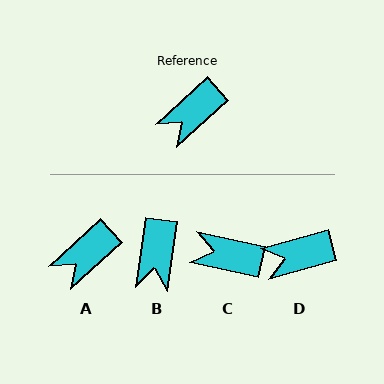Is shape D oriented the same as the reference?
No, it is off by about 27 degrees.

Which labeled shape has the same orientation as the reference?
A.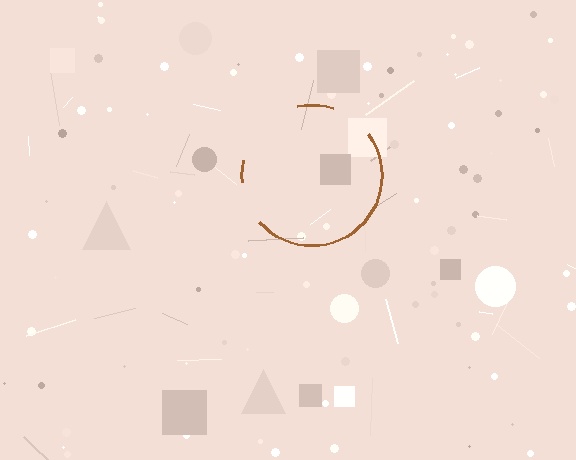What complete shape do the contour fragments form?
The contour fragments form a circle.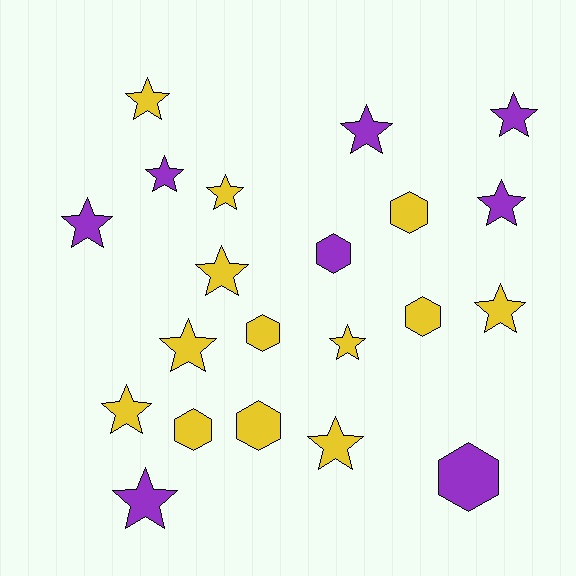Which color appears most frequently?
Yellow, with 13 objects.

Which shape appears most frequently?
Star, with 14 objects.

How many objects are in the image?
There are 21 objects.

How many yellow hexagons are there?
There are 5 yellow hexagons.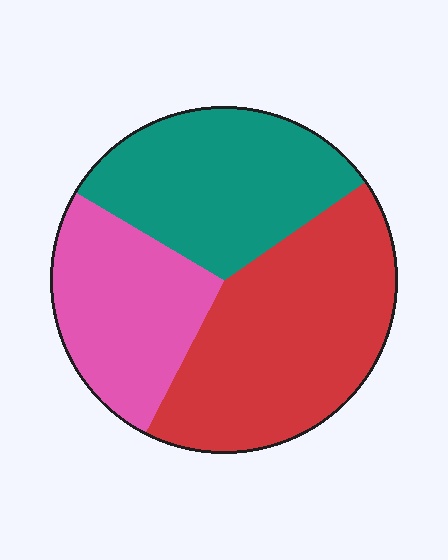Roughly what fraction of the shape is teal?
Teal covers around 30% of the shape.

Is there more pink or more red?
Red.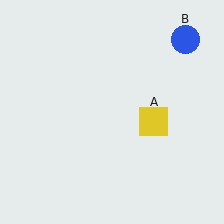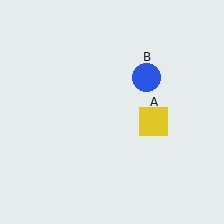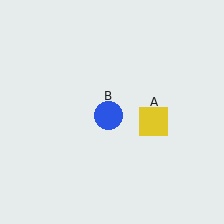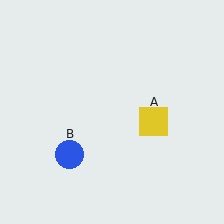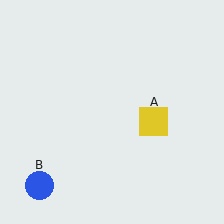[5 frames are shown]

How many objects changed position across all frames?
1 object changed position: blue circle (object B).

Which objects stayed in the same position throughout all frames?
Yellow square (object A) remained stationary.